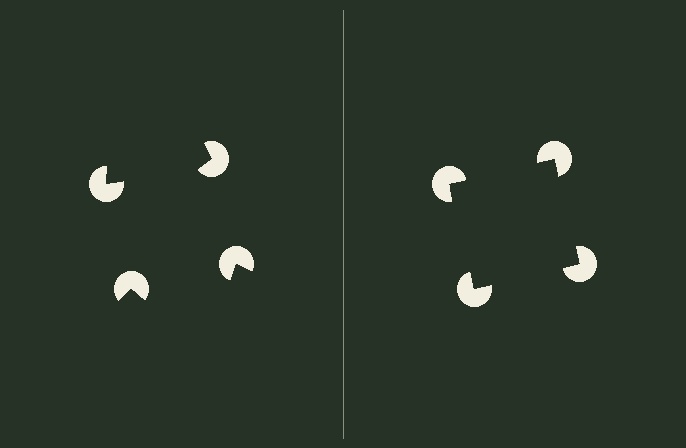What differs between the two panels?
The pac-man discs are positioned identically on both sides; only the wedge orientations differ. On the right they align to a square; on the left they are misaligned.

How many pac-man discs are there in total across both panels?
8 — 4 on each side.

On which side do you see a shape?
An illusory square appears on the right side. On the left side the wedge cuts are rotated, so no coherent shape forms.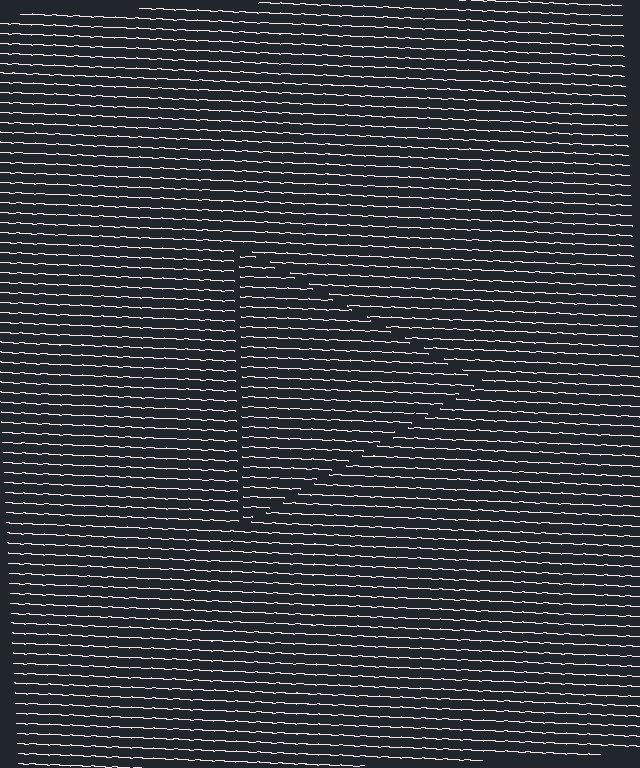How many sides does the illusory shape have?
3 sides — the line-ends trace a triangle.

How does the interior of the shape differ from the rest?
The interior of the shape contains the same grating, shifted by half a period — the contour is defined by the phase discontinuity where line-ends from the inner and outer gratings abut.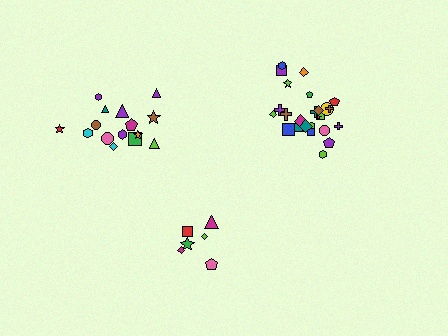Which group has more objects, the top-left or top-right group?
The top-right group.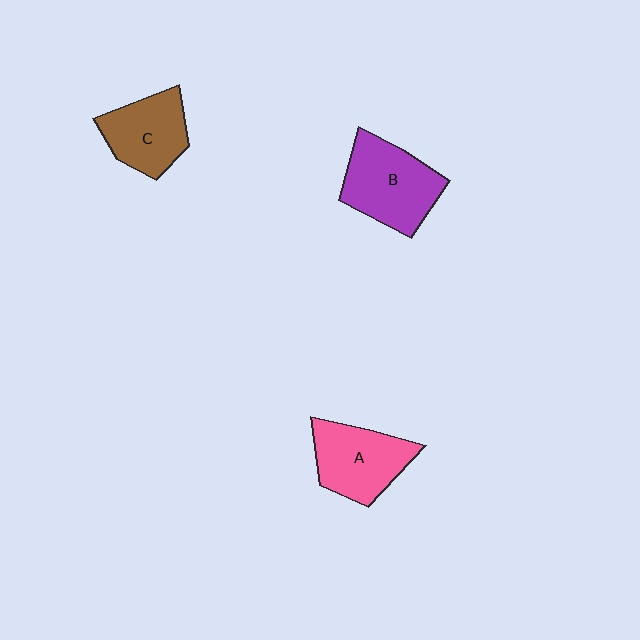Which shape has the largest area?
Shape B (purple).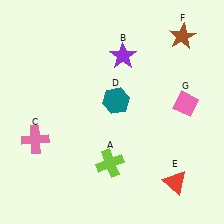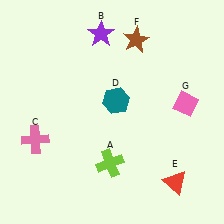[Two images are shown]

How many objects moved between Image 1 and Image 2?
2 objects moved between the two images.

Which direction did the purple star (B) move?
The purple star (B) moved up.